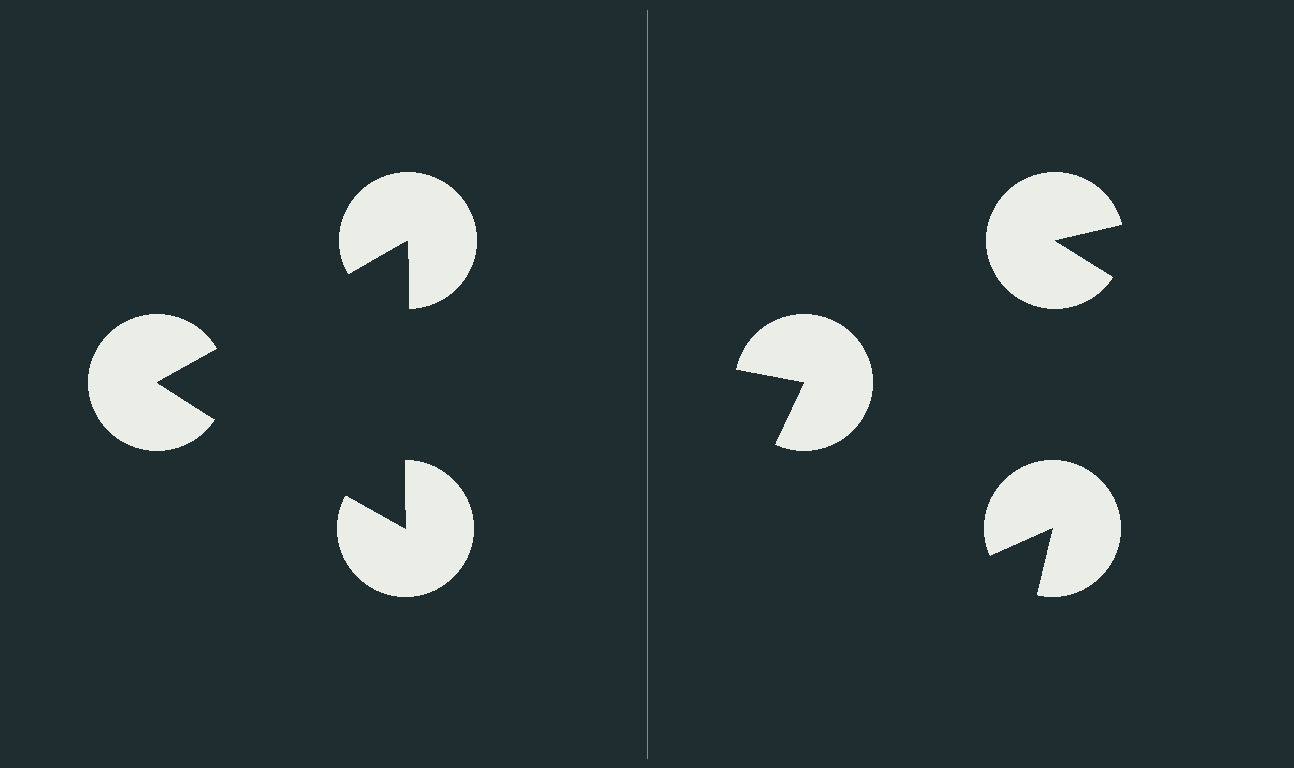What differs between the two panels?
The pac-man discs are positioned identically on both sides; only the wedge orientations differ. On the left they align to a triangle; on the right they are misaligned.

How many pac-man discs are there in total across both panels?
6 — 3 on each side.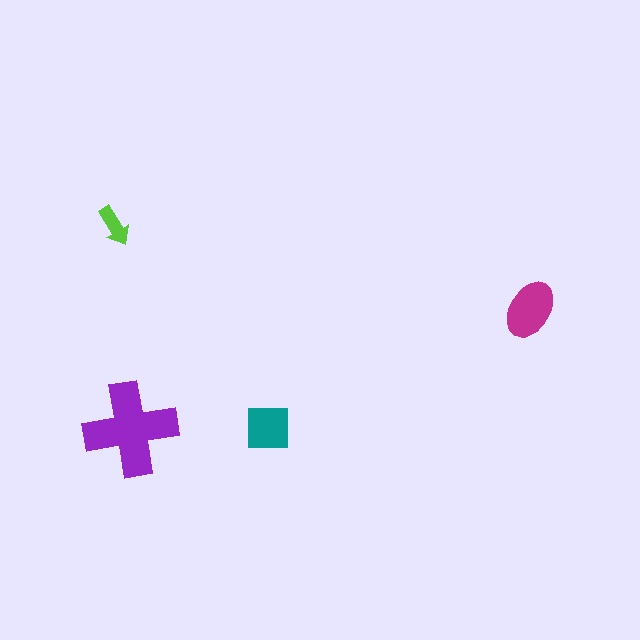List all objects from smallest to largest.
The lime arrow, the teal square, the magenta ellipse, the purple cross.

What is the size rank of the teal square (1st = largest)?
3rd.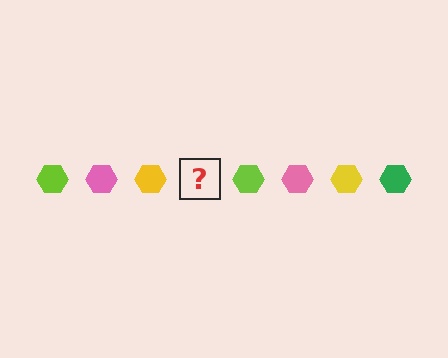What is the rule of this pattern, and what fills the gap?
The rule is that the pattern cycles through lime, pink, yellow, green hexagons. The gap should be filled with a green hexagon.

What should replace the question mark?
The question mark should be replaced with a green hexagon.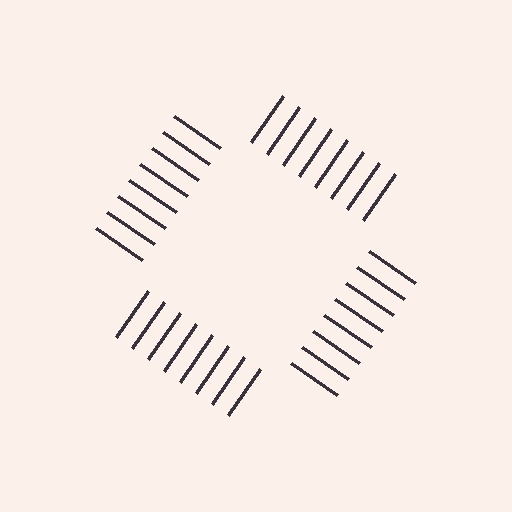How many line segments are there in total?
32 — 8 along each of the 4 edges.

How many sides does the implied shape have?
4 sides — the line-ends trace a square.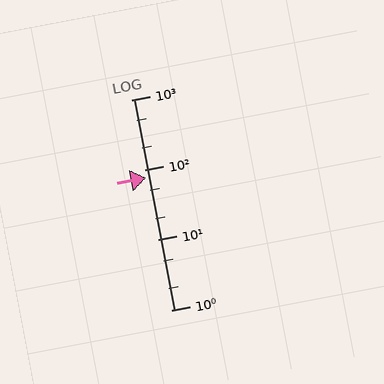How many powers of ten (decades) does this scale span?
The scale spans 3 decades, from 1 to 1000.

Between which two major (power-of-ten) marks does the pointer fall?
The pointer is between 10 and 100.